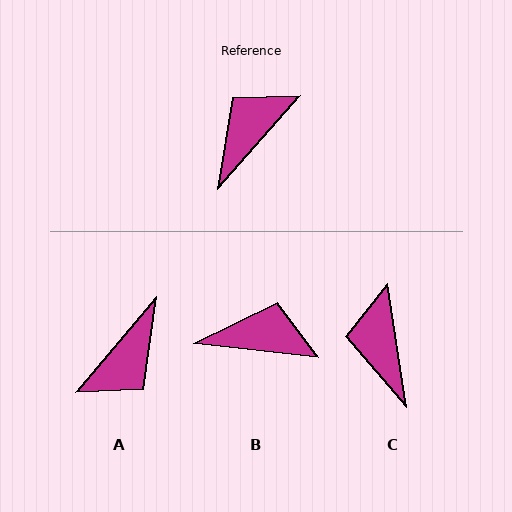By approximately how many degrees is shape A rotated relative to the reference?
Approximately 178 degrees clockwise.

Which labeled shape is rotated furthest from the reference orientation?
A, about 178 degrees away.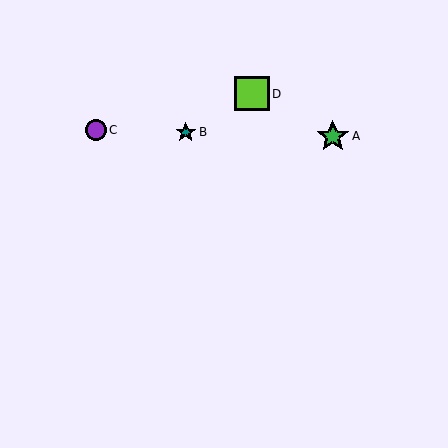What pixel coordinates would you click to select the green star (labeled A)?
Click at (333, 136) to select the green star A.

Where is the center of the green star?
The center of the green star is at (333, 136).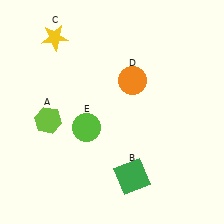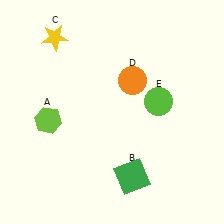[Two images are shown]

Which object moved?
The lime circle (E) moved right.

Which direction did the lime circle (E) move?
The lime circle (E) moved right.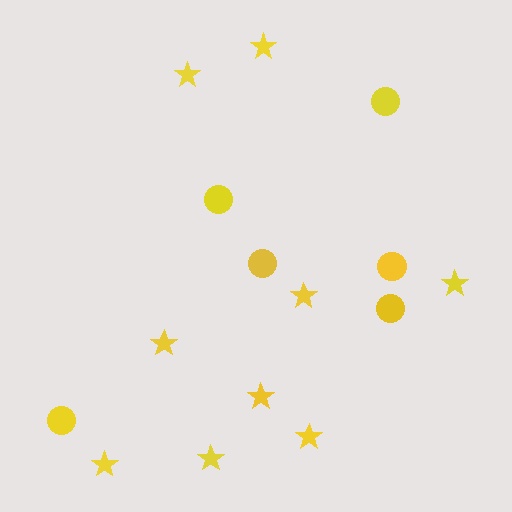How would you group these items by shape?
There are 2 groups: one group of stars (9) and one group of circles (6).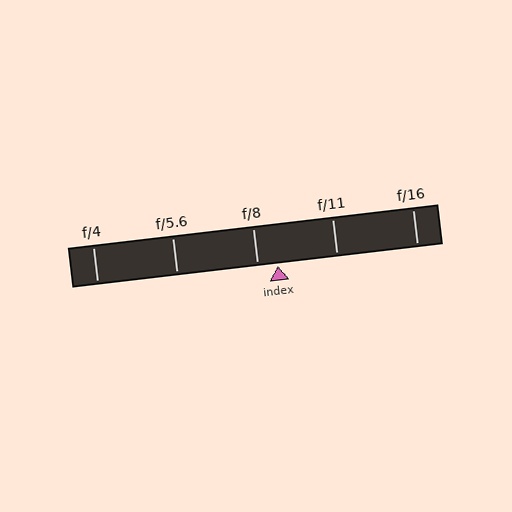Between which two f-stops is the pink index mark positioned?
The index mark is between f/8 and f/11.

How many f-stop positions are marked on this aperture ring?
There are 5 f-stop positions marked.